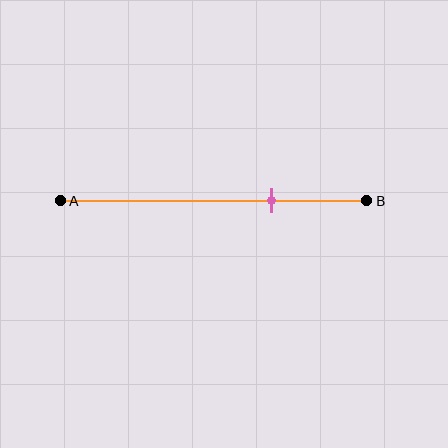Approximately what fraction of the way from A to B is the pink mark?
The pink mark is approximately 70% of the way from A to B.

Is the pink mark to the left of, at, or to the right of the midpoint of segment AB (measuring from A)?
The pink mark is to the right of the midpoint of segment AB.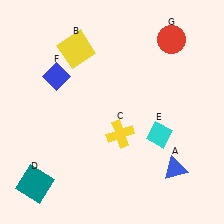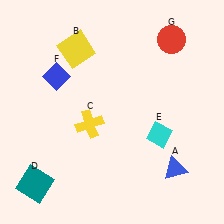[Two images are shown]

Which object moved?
The yellow cross (C) moved left.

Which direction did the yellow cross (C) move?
The yellow cross (C) moved left.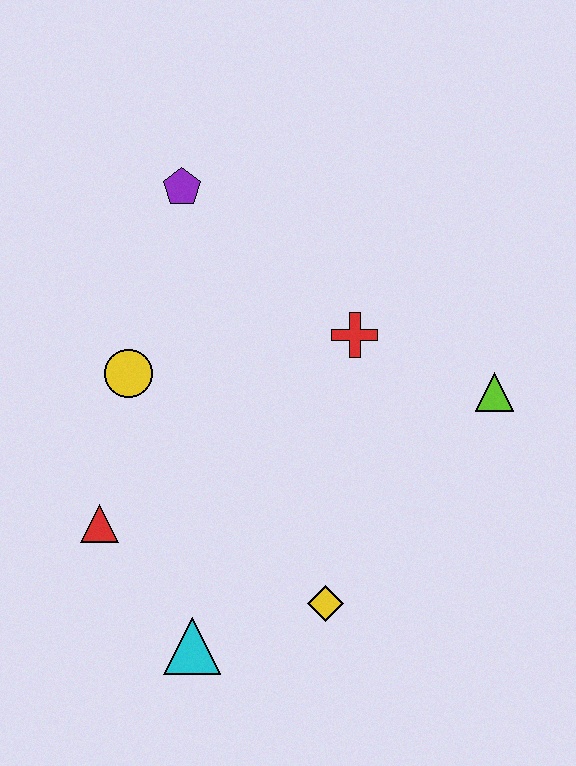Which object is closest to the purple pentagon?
The yellow circle is closest to the purple pentagon.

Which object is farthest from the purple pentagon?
The cyan triangle is farthest from the purple pentagon.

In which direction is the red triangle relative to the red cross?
The red triangle is to the left of the red cross.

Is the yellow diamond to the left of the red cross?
Yes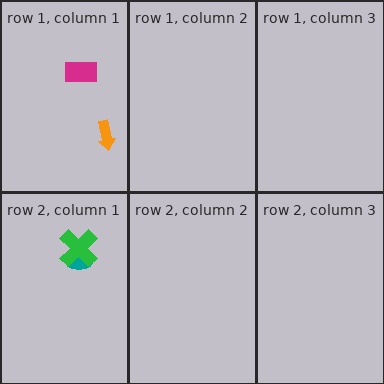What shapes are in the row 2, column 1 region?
The teal ellipse, the green cross.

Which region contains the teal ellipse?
The row 2, column 1 region.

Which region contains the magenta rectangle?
The row 1, column 1 region.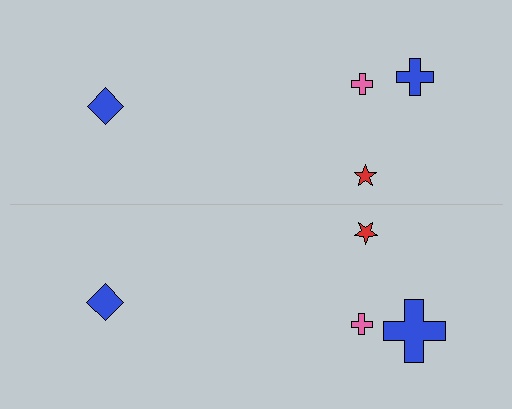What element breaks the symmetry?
The blue cross on the bottom side has a different size than its mirror counterpart.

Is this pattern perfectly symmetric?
No, the pattern is not perfectly symmetric. The blue cross on the bottom side has a different size than its mirror counterpart.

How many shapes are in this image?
There are 8 shapes in this image.